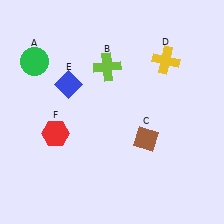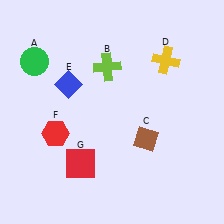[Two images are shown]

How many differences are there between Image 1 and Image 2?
There is 1 difference between the two images.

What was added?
A red square (G) was added in Image 2.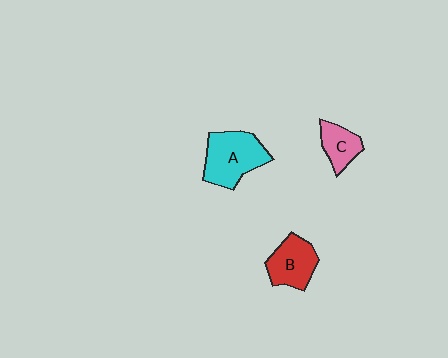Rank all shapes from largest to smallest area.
From largest to smallest: A (cyan), B (red), C (pink).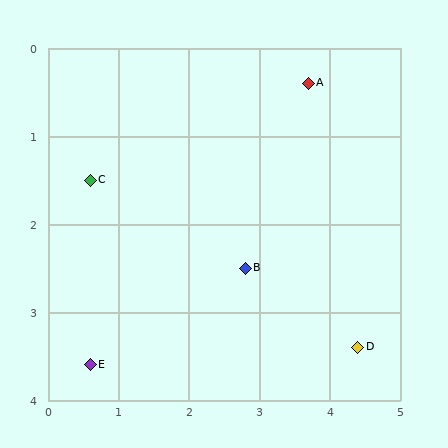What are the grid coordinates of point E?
Point E is at approximately (0.6, 3.6).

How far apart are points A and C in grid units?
Points A and C are about 3.3 grid units apart.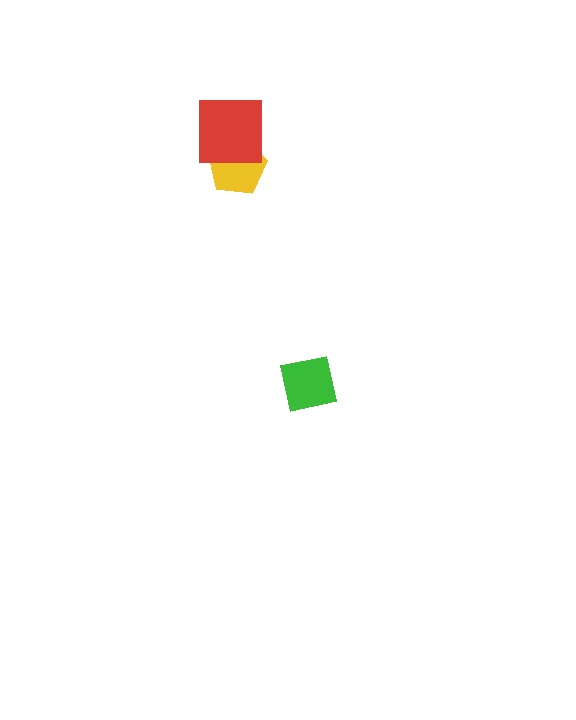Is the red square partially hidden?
No, no other shape covers it.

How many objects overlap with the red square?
1 object overlaps with the red square.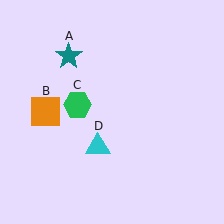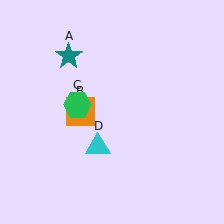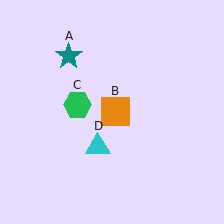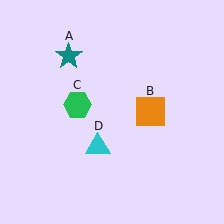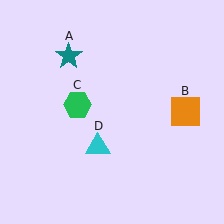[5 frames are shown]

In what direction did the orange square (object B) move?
The orange square (object B) moved right.